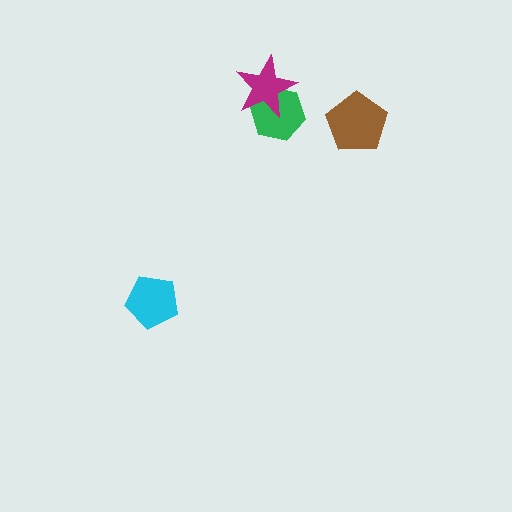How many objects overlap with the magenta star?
1 object overlaps with the magenta star.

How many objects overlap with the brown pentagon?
0 objects overlap with the brown pentagon.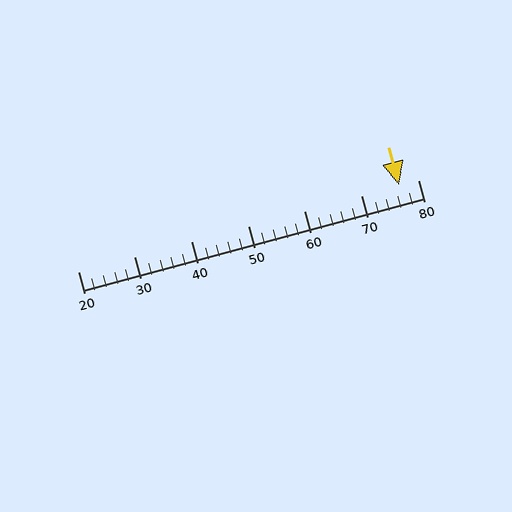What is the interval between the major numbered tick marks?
The major tick marks are spaced 10 units apart.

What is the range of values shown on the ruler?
The ruler shows values from 20 to 80.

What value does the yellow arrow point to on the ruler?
The yellow arrow points to approximately 77.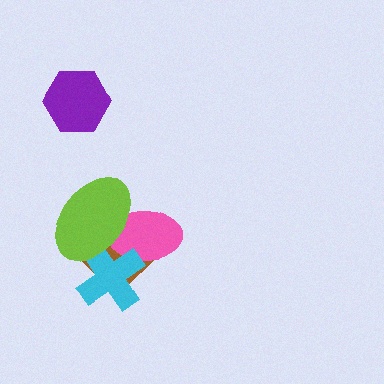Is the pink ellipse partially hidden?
Yes, it is partially covered by another shape.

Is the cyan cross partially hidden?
Yes, it is partially covered by another shape.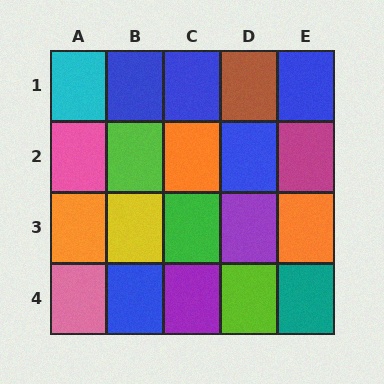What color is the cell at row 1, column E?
Blue.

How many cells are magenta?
1 cell is magenta.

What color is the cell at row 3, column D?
Purple.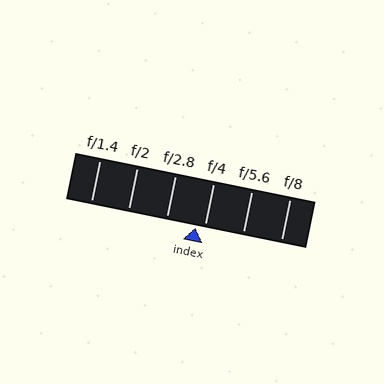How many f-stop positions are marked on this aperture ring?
There are 6 f-stop positions marked.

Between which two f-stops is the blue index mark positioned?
The index mark is between f/2.8 and f/4.